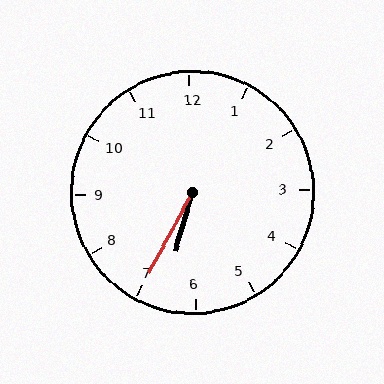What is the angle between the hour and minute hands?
Approximately 12 degrees.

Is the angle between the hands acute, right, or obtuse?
It is acute.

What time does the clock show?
6:35.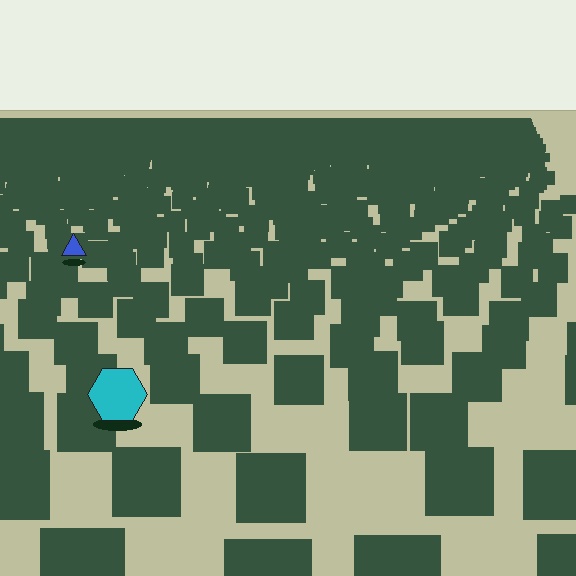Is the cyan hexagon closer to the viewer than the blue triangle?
Yes. The cyan hexagon is closer — you can tell from the texture gradient: the ground texture is coarser near it.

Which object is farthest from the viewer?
The blue triangle is farthest from the viewer. It appears smaller and the ground texture around it is denser.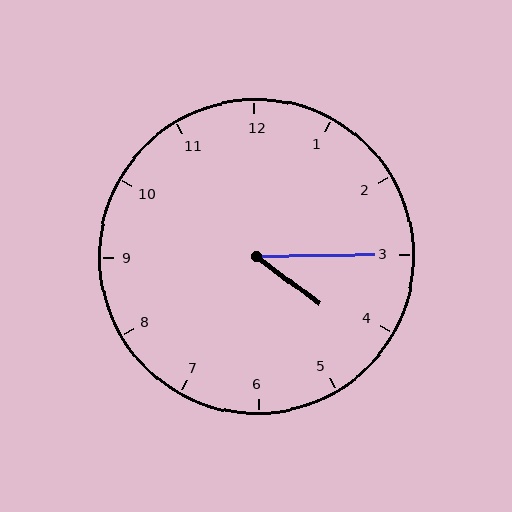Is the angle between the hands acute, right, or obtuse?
It is acute.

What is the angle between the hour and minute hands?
Approximately 38 degrees.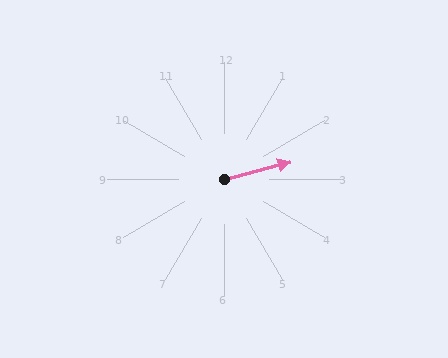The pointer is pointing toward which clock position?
Roughly 3 o'clock.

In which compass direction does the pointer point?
East.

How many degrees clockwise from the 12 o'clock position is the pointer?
Approximately 75 degrees.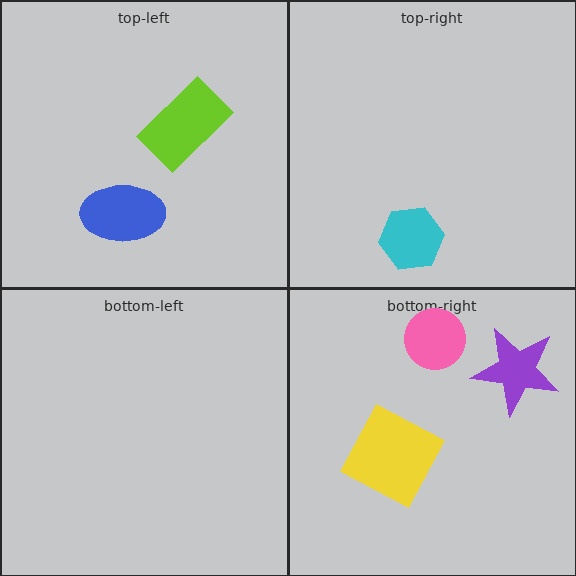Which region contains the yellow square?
The bottom-right region.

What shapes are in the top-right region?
The cyan hexagon.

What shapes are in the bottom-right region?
The purple star, the yellow square, the pink circle.